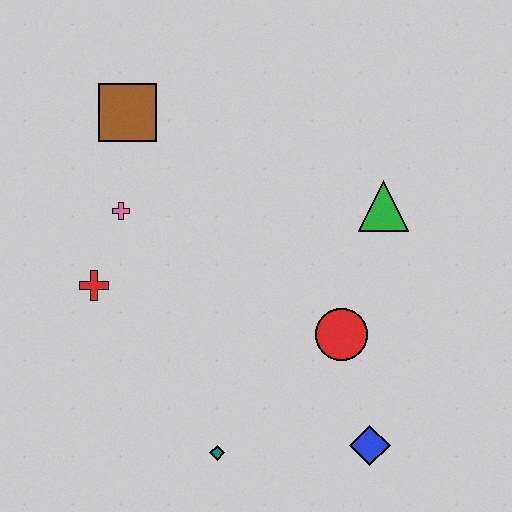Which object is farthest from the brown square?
The blue diamond is farthest from the brown square.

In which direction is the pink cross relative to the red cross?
The pink cross is above the red cross.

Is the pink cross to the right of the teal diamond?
No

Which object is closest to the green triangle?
The red circle is closest to the green triangle.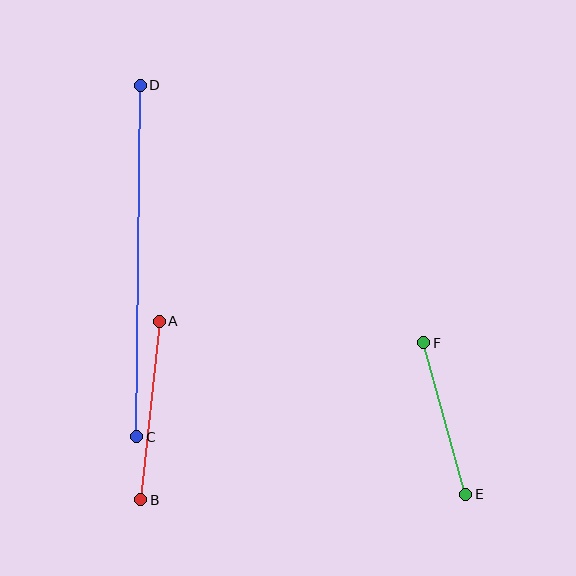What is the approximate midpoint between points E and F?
The midpoint is at approximately (445, 418) pixels.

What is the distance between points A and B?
The distance is approximately 180 pixels.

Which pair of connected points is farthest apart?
Points C and D are farthest apart.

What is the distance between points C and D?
The distance is approximately 351 pixels.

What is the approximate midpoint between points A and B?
The midpoint is at approximately (150, 411) pixels.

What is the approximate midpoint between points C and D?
The midpoint is at approximately (138, 261) pixels.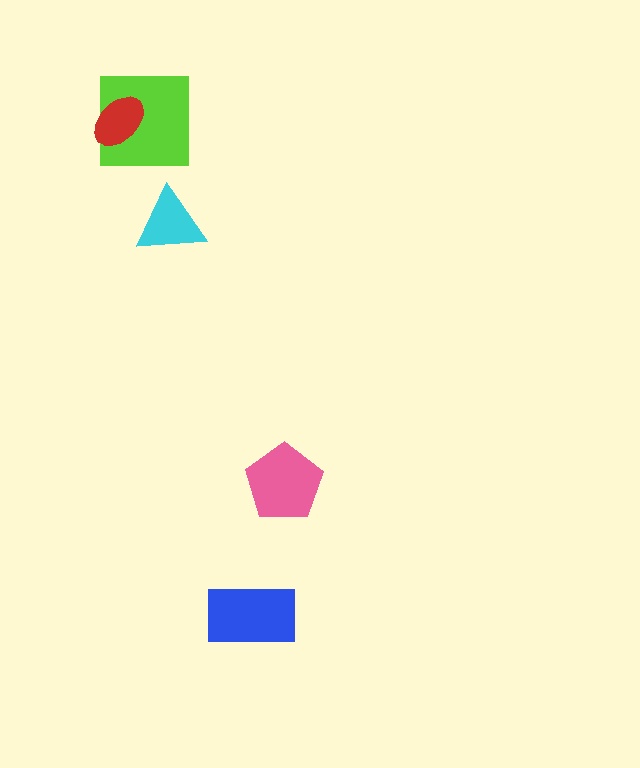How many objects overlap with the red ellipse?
1 object overlaps with the red ellipse.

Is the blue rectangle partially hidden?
No, no other shape covers it.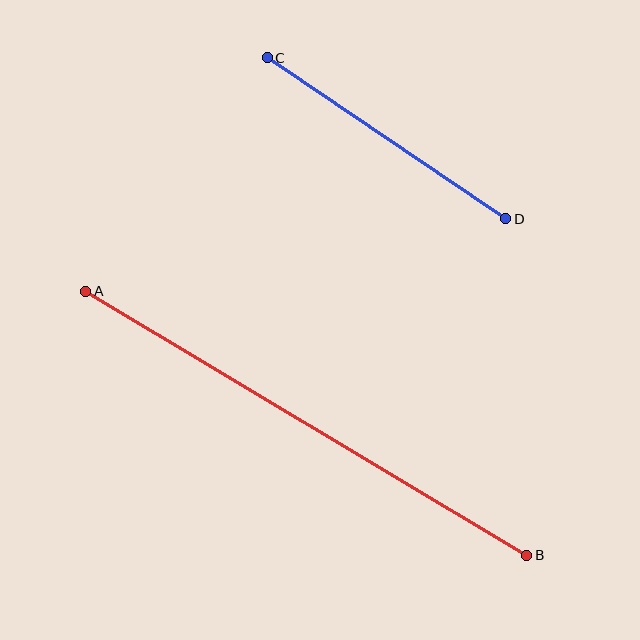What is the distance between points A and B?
The distance is approximately 514 pixels.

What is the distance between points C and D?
The distance is approximately 288 pixels.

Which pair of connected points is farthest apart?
Points A and B are farthest apart.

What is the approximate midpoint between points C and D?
The midpoint is at approximately (387, 138) pixels.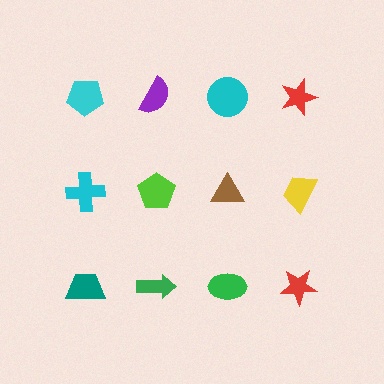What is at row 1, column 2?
A purple semicircle.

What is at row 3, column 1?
A teal trapezoid.